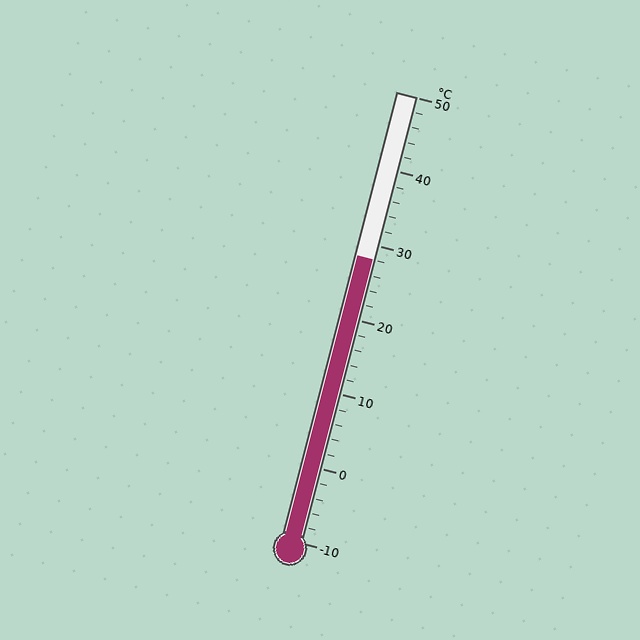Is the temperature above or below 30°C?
The temperature is below 30°C.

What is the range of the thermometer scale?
The thermometer scale ranges from -10°C to 50°C.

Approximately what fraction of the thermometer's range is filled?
The thermometer is filled to approximately 65% of its range.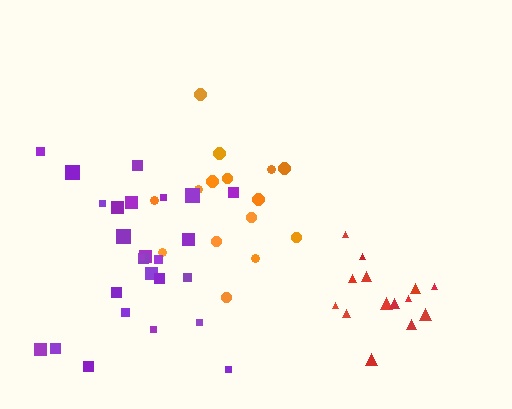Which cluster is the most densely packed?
Red.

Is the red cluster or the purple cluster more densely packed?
Red.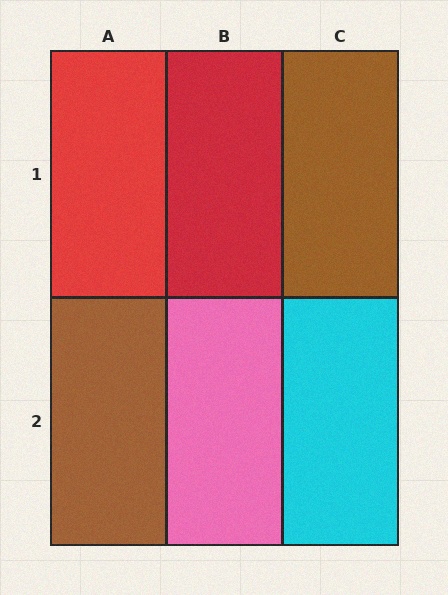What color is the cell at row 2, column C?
Cyan.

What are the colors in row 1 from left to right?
Red, red, brown.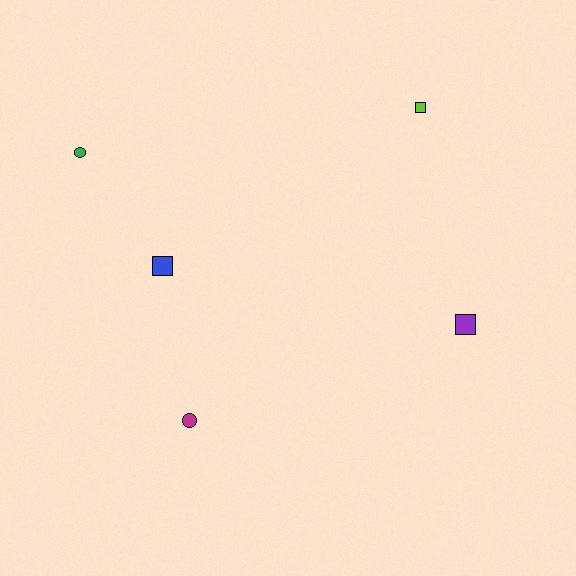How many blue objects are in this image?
There is 1 blue object.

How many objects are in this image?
There are 5 objects.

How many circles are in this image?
There are 2 circles.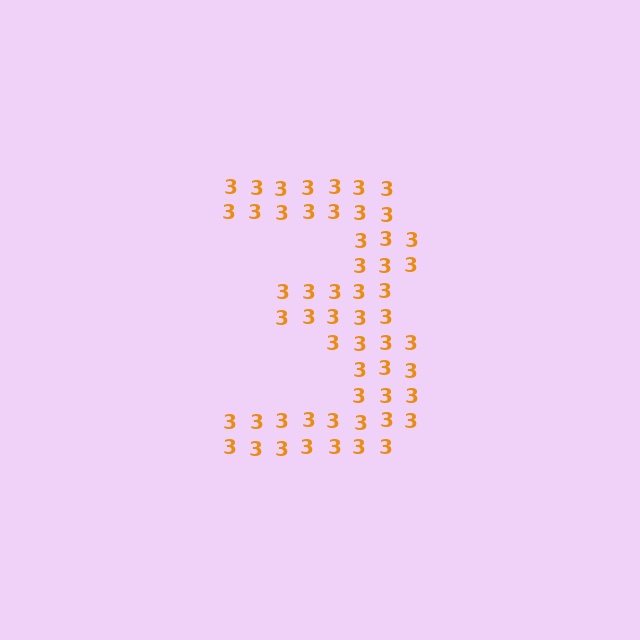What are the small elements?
The small elements are digit 3's.